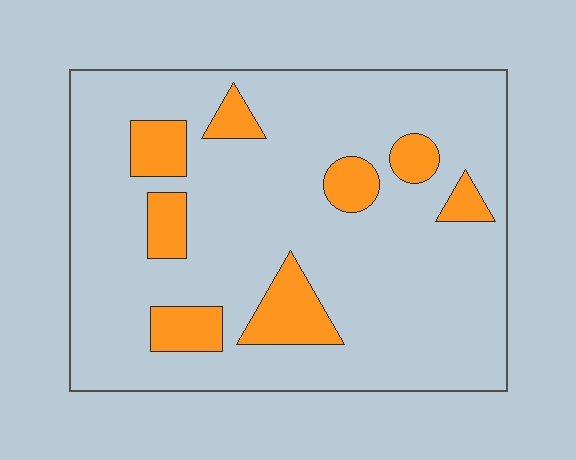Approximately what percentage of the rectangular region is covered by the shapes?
Approximately 15%.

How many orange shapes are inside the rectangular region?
8.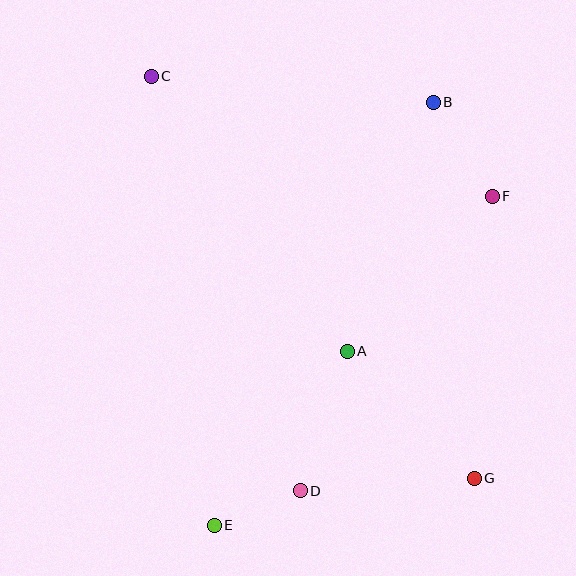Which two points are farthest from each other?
Points C and G are farthest from each other.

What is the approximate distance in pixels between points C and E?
The distance between C and E is approximately 454 pixels.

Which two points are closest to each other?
Points D and E are closest to each other.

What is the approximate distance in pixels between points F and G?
The distance between F and G is approximately 283 pixels.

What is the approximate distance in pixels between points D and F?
The distance between D and F is approximately 351 pixels.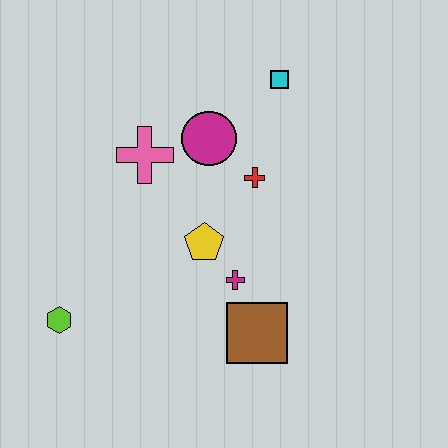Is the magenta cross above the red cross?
No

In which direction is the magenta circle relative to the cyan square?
The magenta circle is to the left of the cyan square.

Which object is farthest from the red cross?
The lime hexagon is farthest from the red cross.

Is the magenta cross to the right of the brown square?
No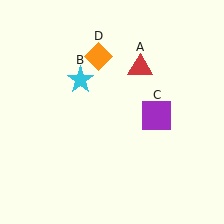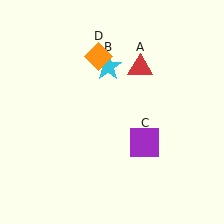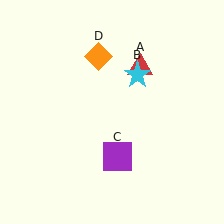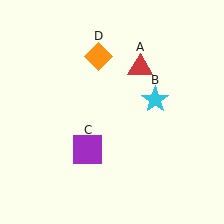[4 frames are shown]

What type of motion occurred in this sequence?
The cyan star (object B), purple square (object C) rotated clockwise around the center of the scene.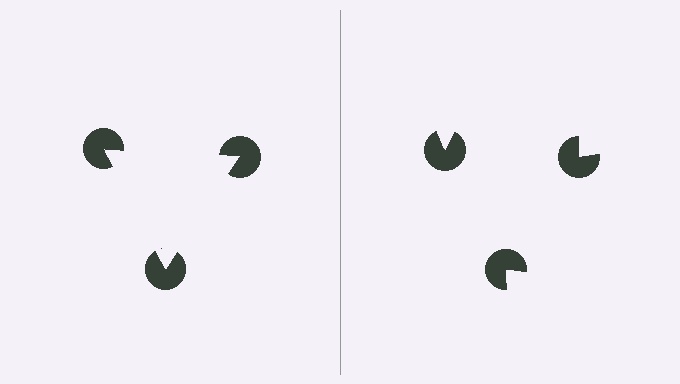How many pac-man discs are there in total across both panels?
6 — 3 on each side.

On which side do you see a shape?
An illusory triangle appears on the left side. On the right side the wedge cuts are rotated, so no coherent shape forms.